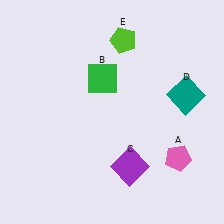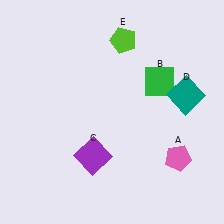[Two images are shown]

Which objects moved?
The objects that moved are: the green square (B), the purple square (C).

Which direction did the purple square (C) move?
The purple square (C) moved left.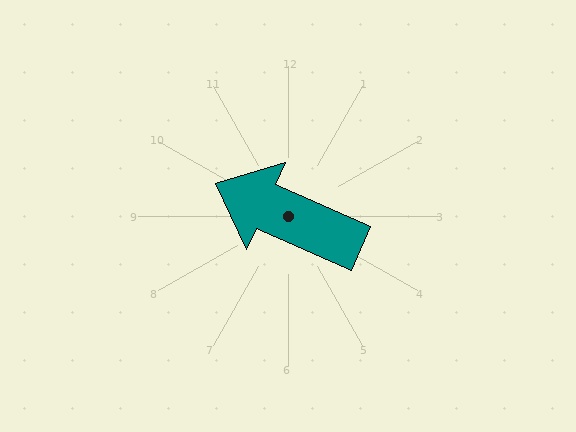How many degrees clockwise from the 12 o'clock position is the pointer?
Approximately 294 degrees.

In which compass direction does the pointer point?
Northwest.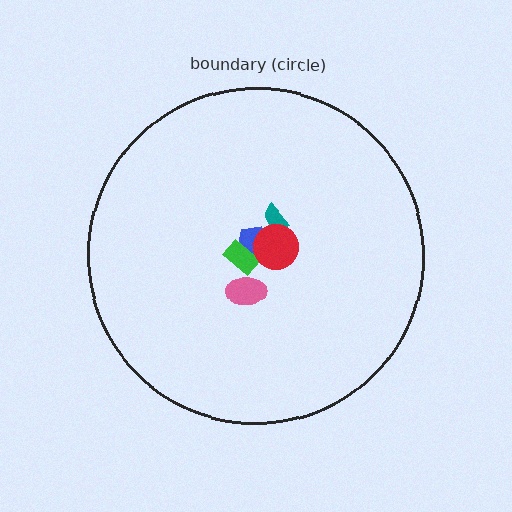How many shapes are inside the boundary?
5 inside, 0 outside.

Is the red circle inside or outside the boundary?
Inside.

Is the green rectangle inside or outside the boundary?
Inside.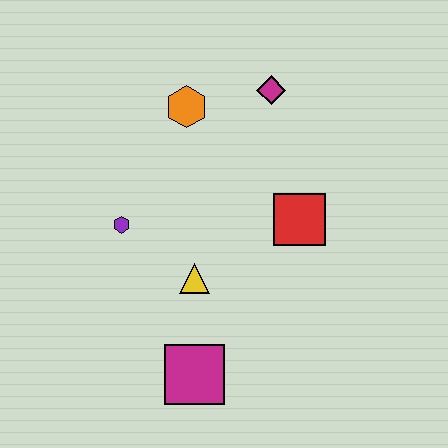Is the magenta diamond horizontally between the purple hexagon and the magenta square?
No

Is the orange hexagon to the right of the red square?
No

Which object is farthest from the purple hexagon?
The magenta diamond is farthest from the purple hexagon.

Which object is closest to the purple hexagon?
The yellow triangle is closest to the purple hexagon.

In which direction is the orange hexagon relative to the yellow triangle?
The orange hexagon is above the yellow triangle.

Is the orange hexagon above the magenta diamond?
No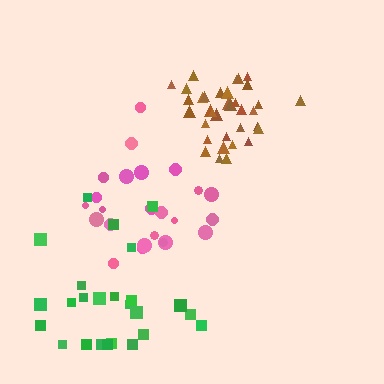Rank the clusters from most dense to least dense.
brown, pink, green.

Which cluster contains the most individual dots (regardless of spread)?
Brown (35).